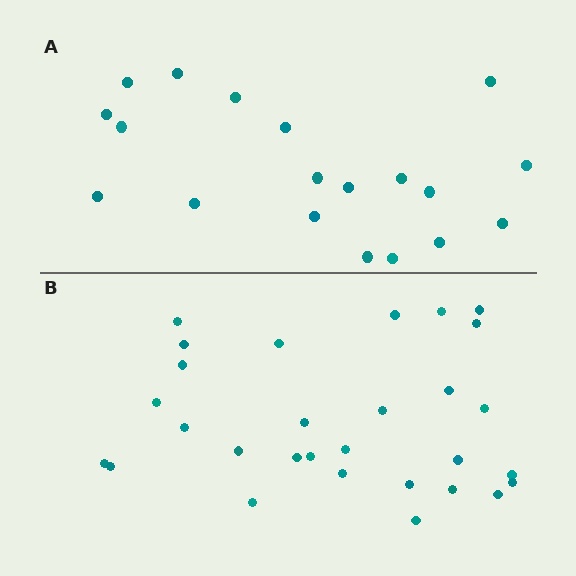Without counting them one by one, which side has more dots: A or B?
Region B (the bottom region) has more dots.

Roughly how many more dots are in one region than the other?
Region B has roughly 10 or so more dots than region A.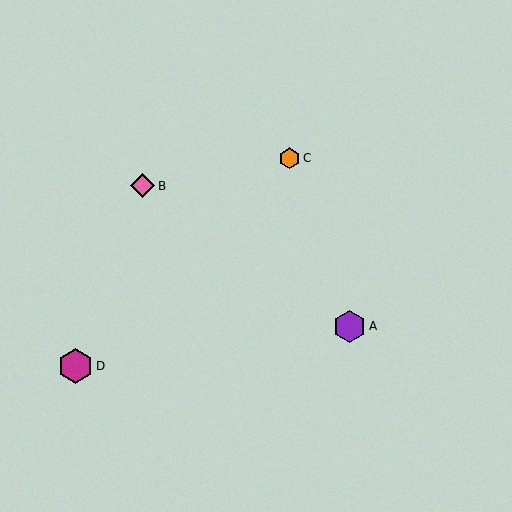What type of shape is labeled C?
Shape C is an orange hexagon.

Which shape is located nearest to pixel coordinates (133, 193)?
The pink diamond (labeled B) at (143, 186) is nearest to that location.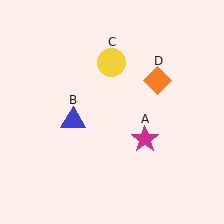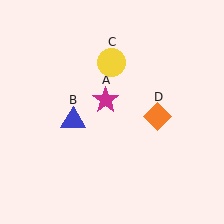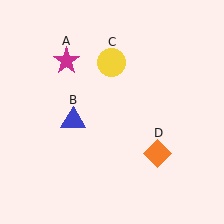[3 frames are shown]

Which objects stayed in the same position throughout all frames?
Blue triangle (object B) and yellow circle (object C) remained stationary.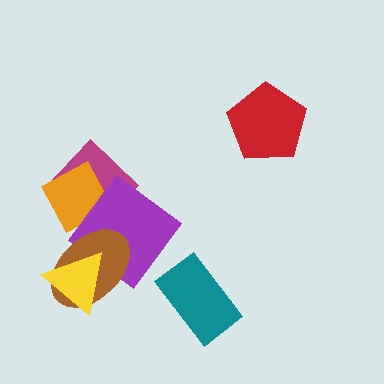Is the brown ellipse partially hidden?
Yes, it is partially covered by another shape.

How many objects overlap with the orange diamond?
3 objects overlap with the orange diamond.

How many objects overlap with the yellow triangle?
2 objects overlap with the yellow triangle.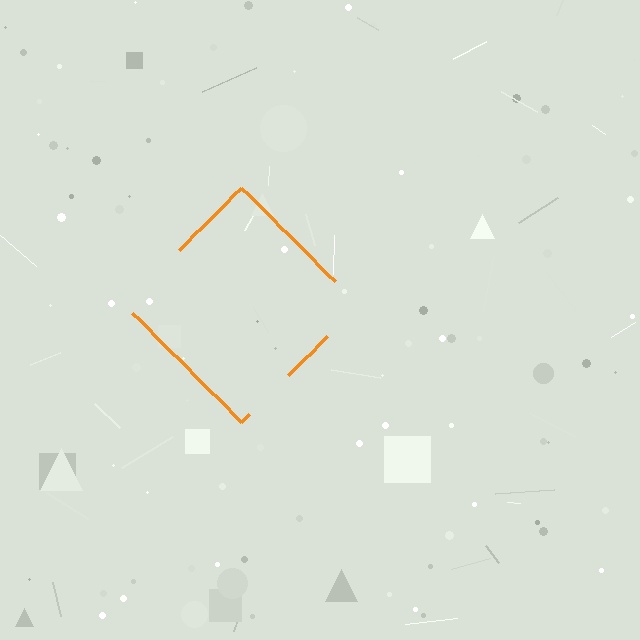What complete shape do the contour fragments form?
The contour fragments form a diamond.